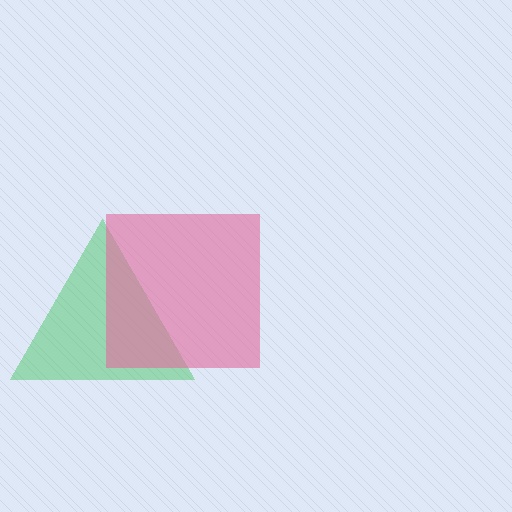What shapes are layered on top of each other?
The layered shapes are: a green triangle, a pink square.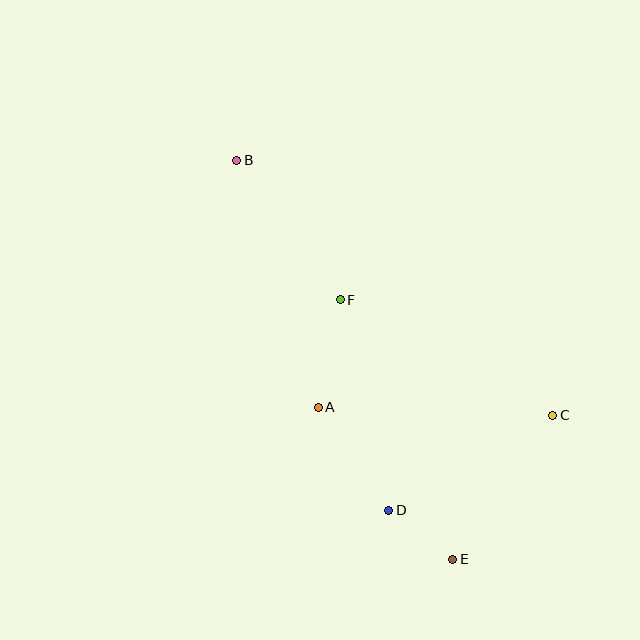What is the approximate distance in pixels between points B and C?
The distance between B and C is approximately 406 pixels.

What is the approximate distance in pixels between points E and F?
The distance between E and F is approximately 283 pixels.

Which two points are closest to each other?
Points D and E are closest to each other.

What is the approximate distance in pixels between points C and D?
The distance between C and D is approximately 189 pixels.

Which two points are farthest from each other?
Points B and E are farthest from each other.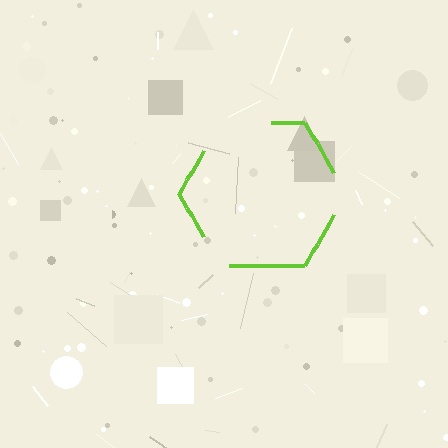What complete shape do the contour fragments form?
The contour fragments form a hexagon.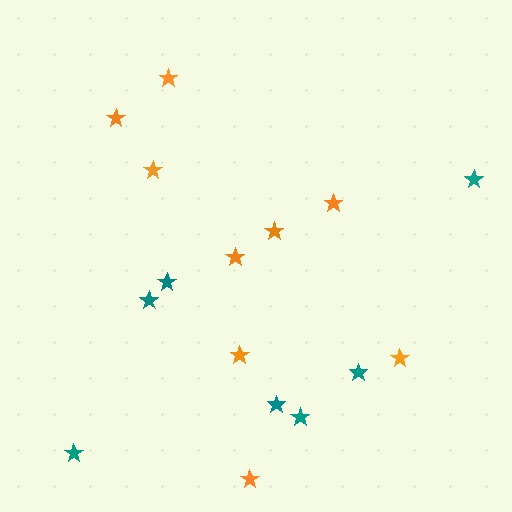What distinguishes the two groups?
There are 2 groups: one group of teal stars (7) and one group of orange stars (9).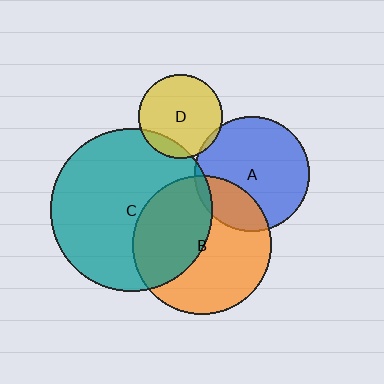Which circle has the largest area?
Circle C (teal).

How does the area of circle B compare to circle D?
Approximately 2.7 times.